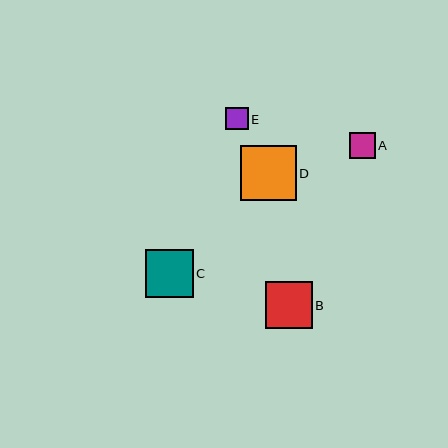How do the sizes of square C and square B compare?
Square C and square B are approximately the same size.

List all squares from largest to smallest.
From largest to smallest: D, C, B, A, E.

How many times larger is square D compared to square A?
Square D is approximately 2.1 times the size of square A.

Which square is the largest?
Square D is the largest with a size of approximately 55 pixels.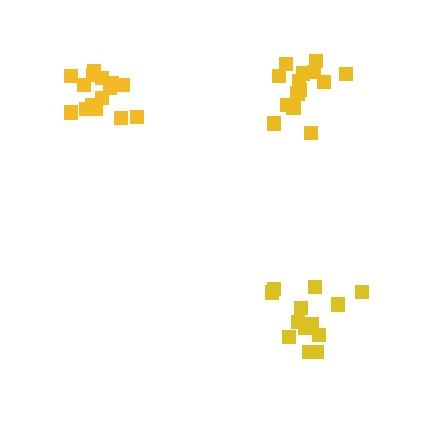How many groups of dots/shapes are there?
There are 3 groups.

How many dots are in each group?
Group 1: 15 dots, Group 2: 14 dots, Group 3: 15 dots (44 total).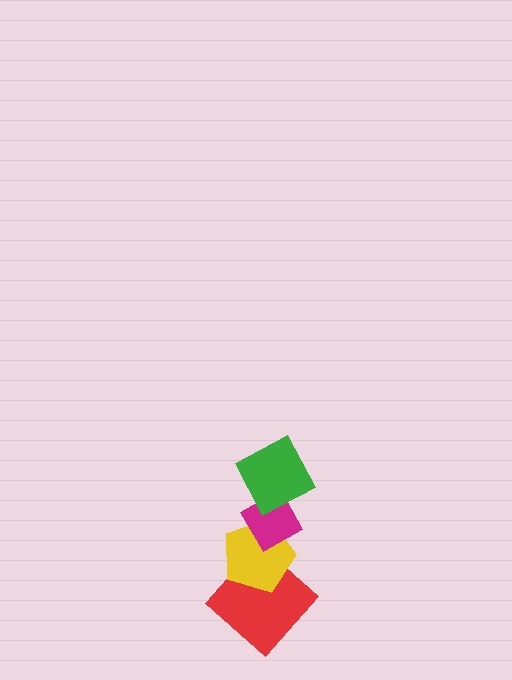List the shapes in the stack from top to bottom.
From top to bottom: the green square, the magenta diamond, the yellow pentagon, the red diamond.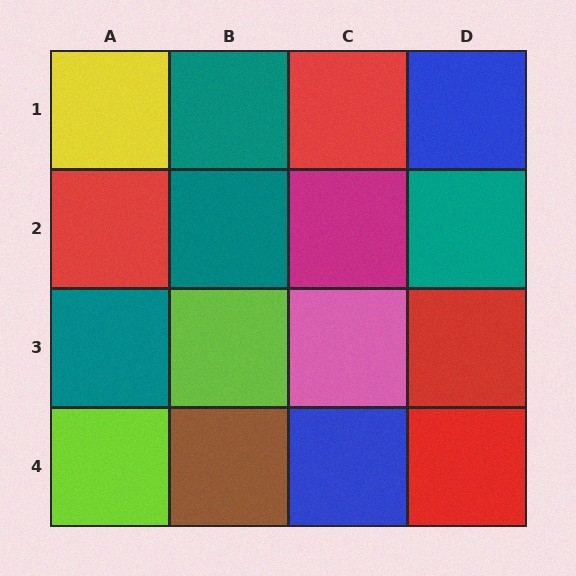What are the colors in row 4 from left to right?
Lime, brown, blue, red.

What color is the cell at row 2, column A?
Red.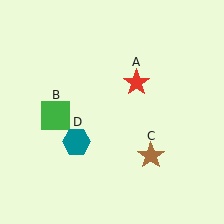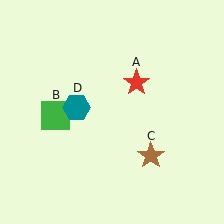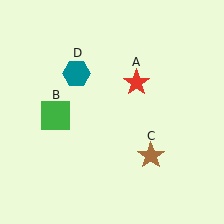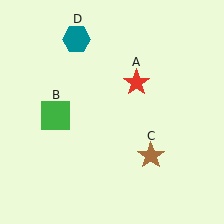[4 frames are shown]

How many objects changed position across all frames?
1 object changed position: teal hexagon (object D).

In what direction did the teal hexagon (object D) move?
The teal hexagon (object D) moved up.